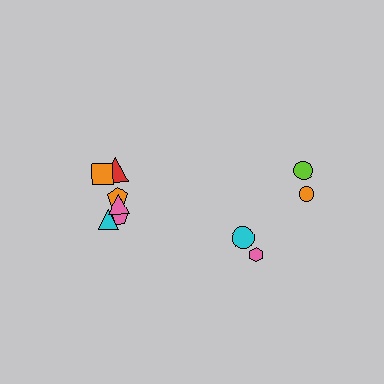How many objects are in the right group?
There are 4 objects.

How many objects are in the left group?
There are 6 objects.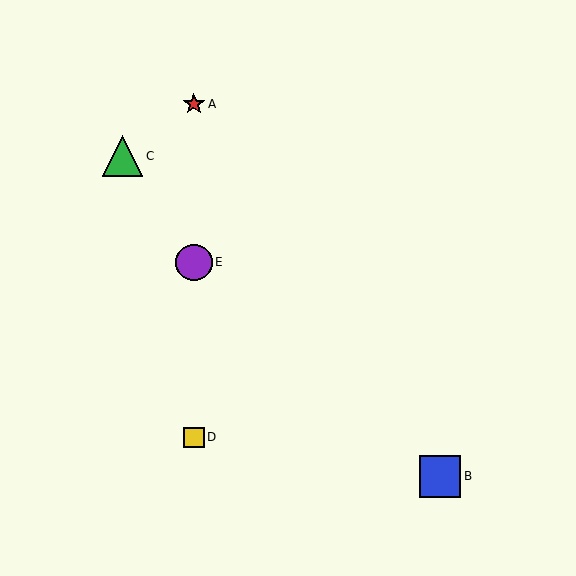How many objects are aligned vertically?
3 objects (A, D, E) are aligned vertically.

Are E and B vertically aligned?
No, E is at x≈194 and B is at x≈440.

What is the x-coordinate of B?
Object B is at x≈440.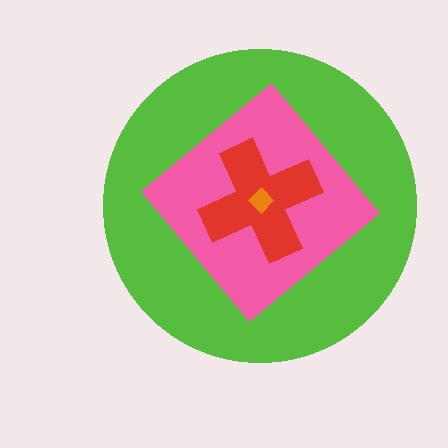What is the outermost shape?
The lime circle.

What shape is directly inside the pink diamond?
The red cross.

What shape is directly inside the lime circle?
The pink diamond.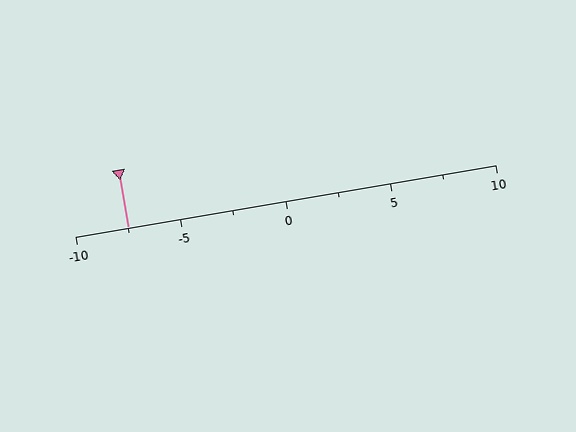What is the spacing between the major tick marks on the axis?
The major ticks are spaced 5 apart.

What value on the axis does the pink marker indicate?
The marker indicates approximately -7.5.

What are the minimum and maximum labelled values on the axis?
The axis runs from -10 to 10.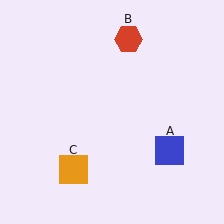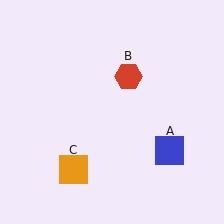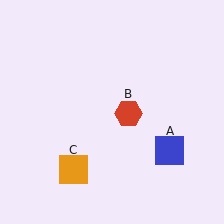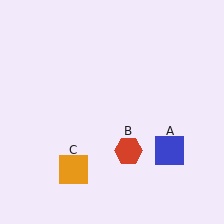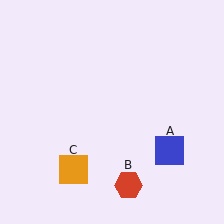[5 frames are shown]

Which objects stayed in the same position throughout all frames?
Blue square (object A) and orange square (object C) remained stationary.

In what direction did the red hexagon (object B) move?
The red hexagon (object B) moved down.